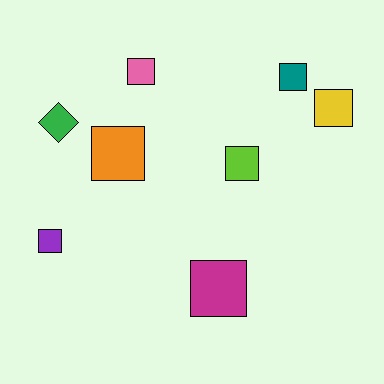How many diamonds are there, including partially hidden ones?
There is 1 diamond.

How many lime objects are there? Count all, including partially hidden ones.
There is 1 lime object.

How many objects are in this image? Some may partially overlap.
There are 8 objects.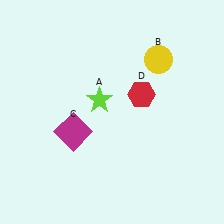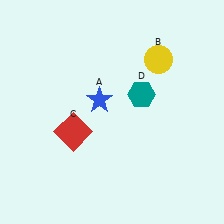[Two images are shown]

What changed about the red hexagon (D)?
In Image 1, D is red. In Image 2, it changed to teal.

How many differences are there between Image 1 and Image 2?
There are 3 differences between the two images.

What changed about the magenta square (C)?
In Image 1, C is magenta. In Image 2, it changed to red.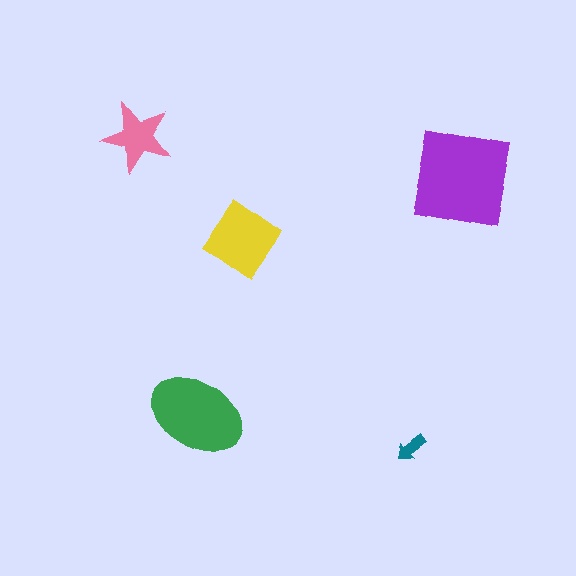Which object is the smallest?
The teal arrow.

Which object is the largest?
The purple square.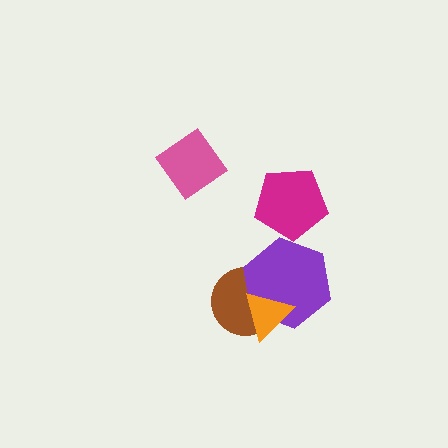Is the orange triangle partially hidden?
No, no other shape covers it.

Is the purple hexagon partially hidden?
Yes, it is partially covered by another shape.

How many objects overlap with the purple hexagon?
2 objects overlap with the purple hexagon.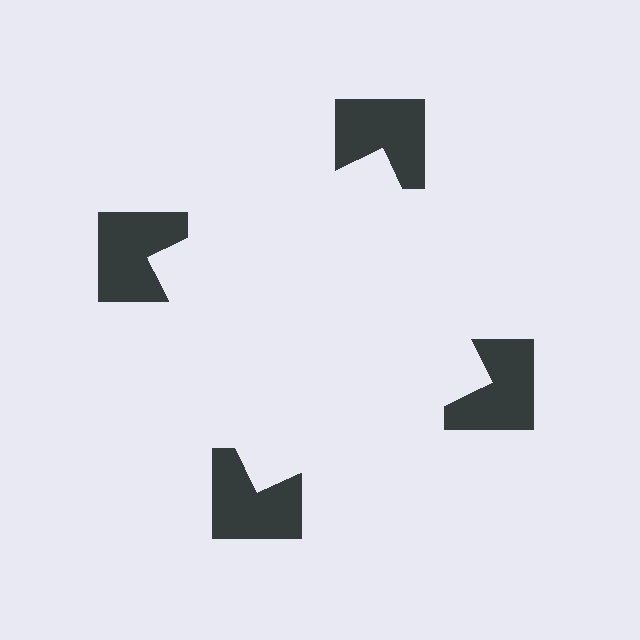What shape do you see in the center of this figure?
An illusory square — its edges are inferred from the aligned wedge cuts in the notched squares, not physically drawn.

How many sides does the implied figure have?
4 sides.